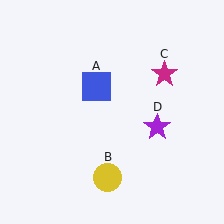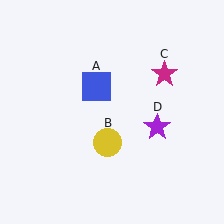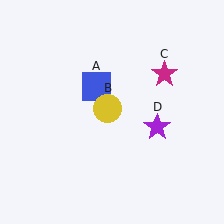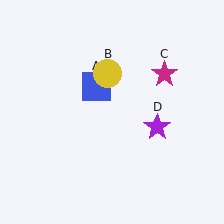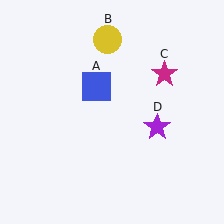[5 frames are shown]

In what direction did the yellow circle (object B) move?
The yellow circle (object B) moved up.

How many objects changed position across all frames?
1 object changed position: yellow circle (object B).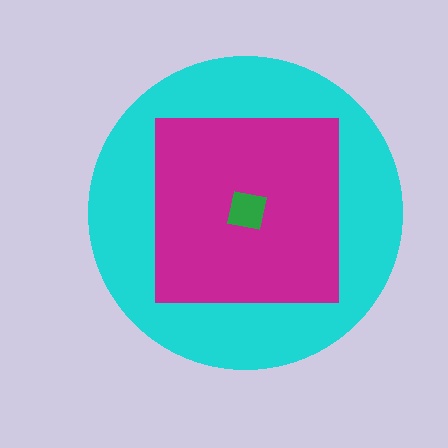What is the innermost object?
The green square.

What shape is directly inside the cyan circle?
The magenta square.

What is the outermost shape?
The cyan circle.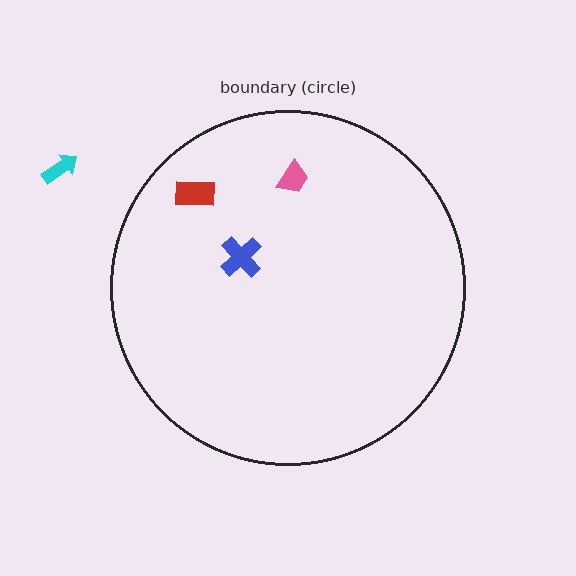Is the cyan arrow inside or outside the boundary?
Outside.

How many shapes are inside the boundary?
3 inside, 1 outside.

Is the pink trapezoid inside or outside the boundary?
Inside.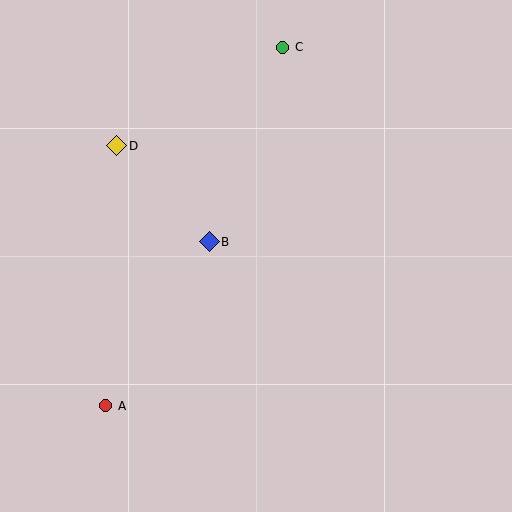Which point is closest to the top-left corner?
Point D is closest to the top-left corner.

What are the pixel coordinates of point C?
Point C is at (283, 47).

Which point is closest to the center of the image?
Point B at (209, 242) is closest to the center.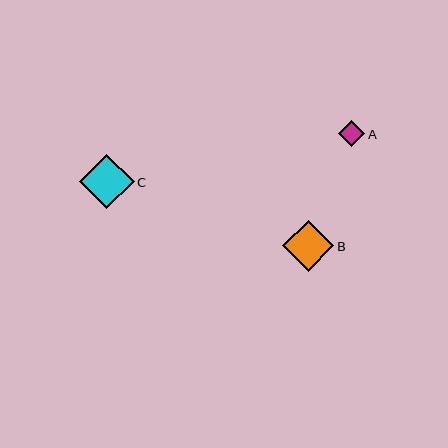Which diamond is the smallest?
Diamond A is the smallest with a size of approximately 26 pixels.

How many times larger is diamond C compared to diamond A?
Diamond C is approximately 2.1 times the size of diamond A.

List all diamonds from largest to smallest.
From largest to smallest: C, B, A.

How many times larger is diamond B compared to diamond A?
Diamond B is approximately 2.0 times the size of diamond A.